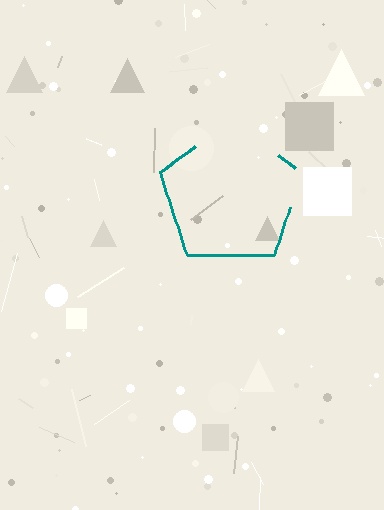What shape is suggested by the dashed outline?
The dashed outline suggests a pentagon.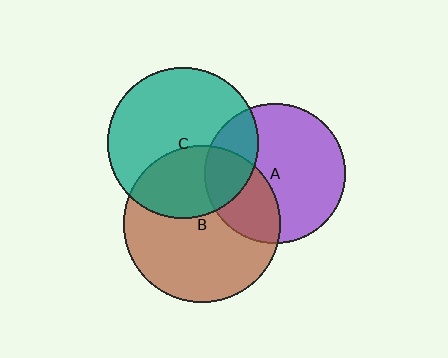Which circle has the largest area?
Circle B (brown).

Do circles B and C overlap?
Yes.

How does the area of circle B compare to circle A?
Approximately 1.2 times.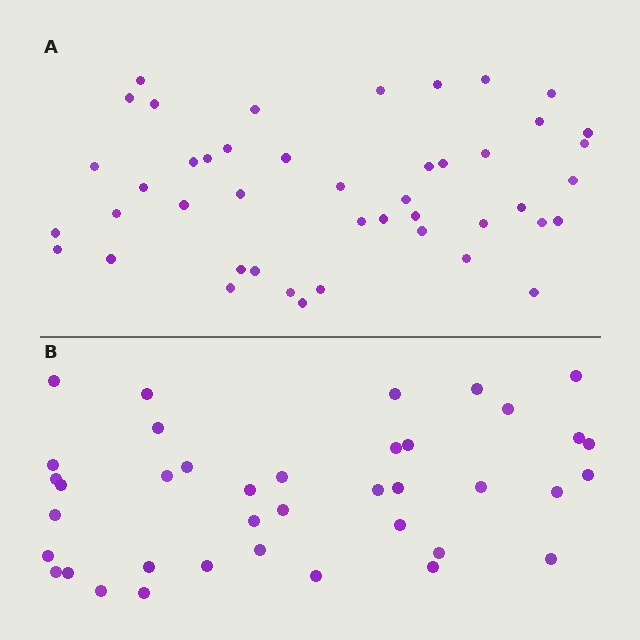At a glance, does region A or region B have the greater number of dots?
Region A (the top region) has more dots.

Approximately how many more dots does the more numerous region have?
Region A has about 6 more dots than region B.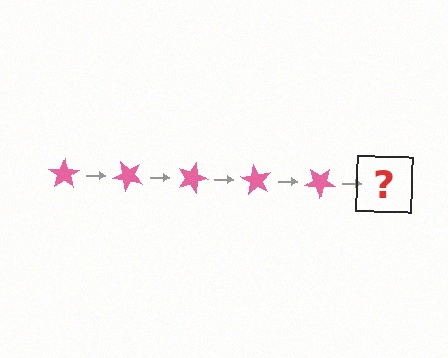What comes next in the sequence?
The next element should be a pink star rotated 225 degrees.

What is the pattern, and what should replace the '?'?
The pattern is that the star rotates 45 degrees each step. The '?' should be a pink star rotated 225 degrees.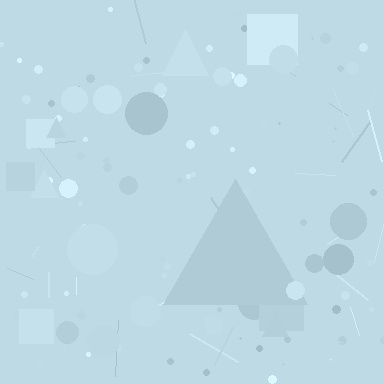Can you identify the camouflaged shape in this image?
The camouflaged shape is a triangle.